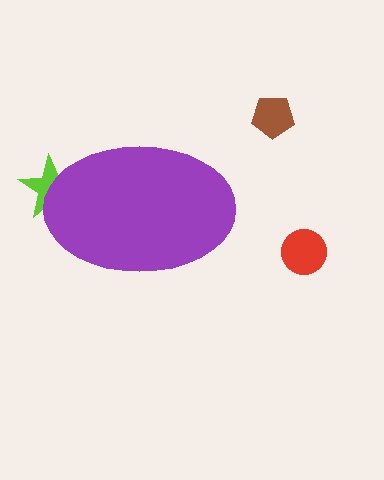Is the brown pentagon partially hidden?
No, the brown pentagon is fully visible.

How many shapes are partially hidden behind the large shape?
1 shape is partially hidden.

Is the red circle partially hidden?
No, the red circle is fully visible.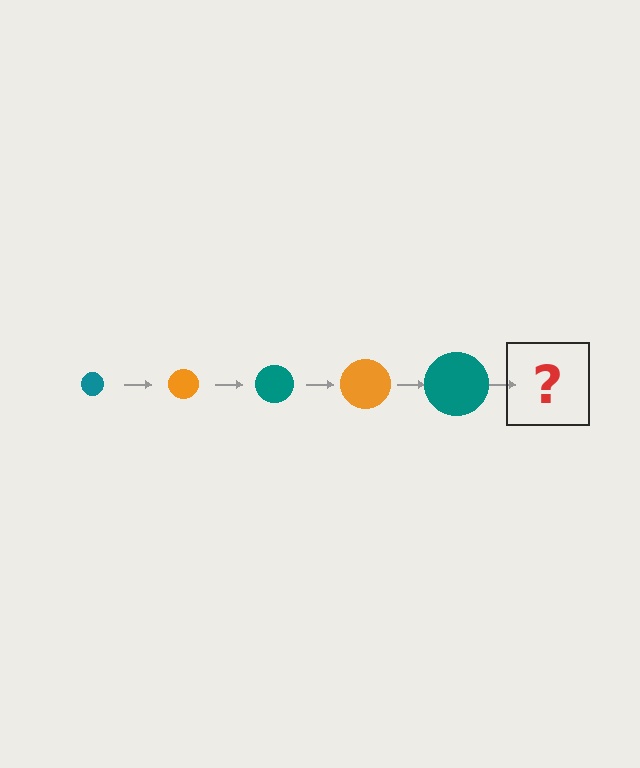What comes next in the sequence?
The next element should be an orange circle, larger than the previous one.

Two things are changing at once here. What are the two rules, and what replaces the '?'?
The two rules are that the circle grows larger each step and the color cycles through teal and orange. The '?' should be an orange circle, larger than the previous one.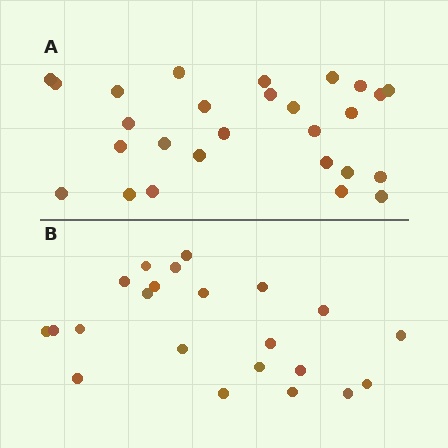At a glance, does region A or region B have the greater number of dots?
Region A (the top region) has more dots.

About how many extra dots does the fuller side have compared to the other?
Region A has about 5 more dots than region B.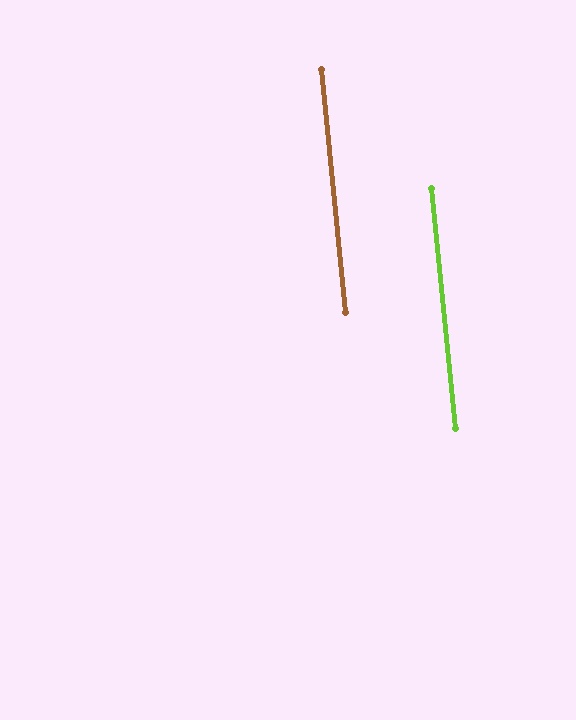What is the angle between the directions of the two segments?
Approximately 0 degrees.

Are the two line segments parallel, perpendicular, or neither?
Parallel — their directions differ by only 0.0°.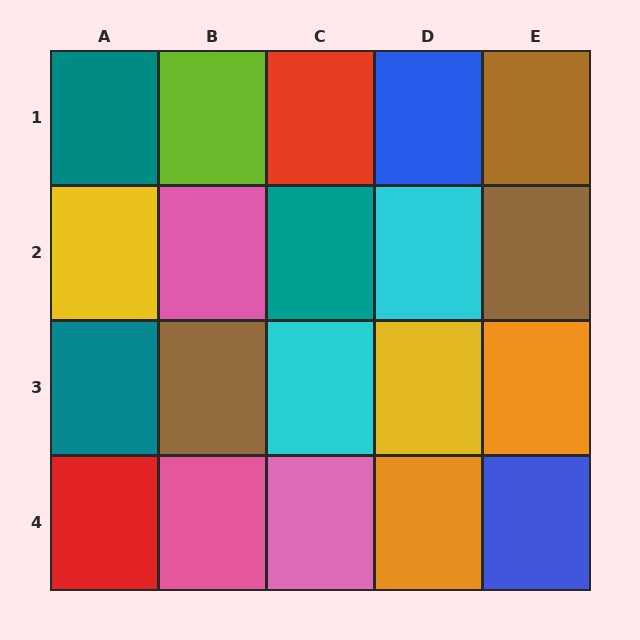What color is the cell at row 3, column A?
Teal.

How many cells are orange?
2 cells are orange.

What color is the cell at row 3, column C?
Cyan.